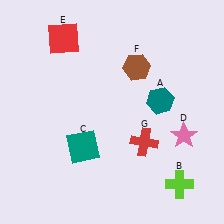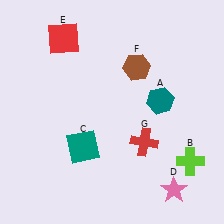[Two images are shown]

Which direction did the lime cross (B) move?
The lime cross (B) moved up.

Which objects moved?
The objects that moved are: the lime cross (B), the pink star (D).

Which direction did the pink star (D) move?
The pink star (D) moved down.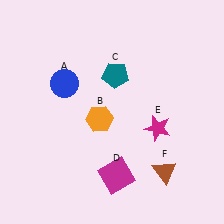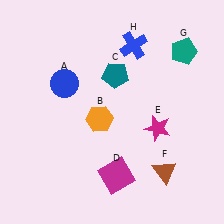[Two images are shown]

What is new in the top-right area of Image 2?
A blue cross (H) was added in the top-right area of Image 2.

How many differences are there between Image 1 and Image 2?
There are 2 differences between the two images.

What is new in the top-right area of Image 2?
A teal pentagon (G) was added in the top-right area of Image 2.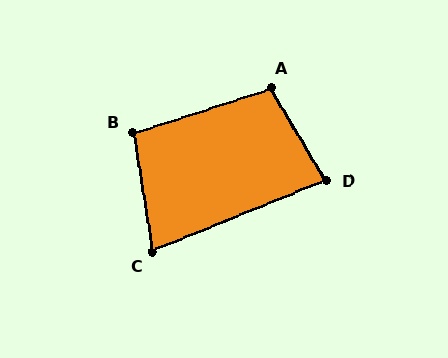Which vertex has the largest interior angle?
A, at approximately 103 degrees.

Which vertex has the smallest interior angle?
C, at approximately 77 degrees.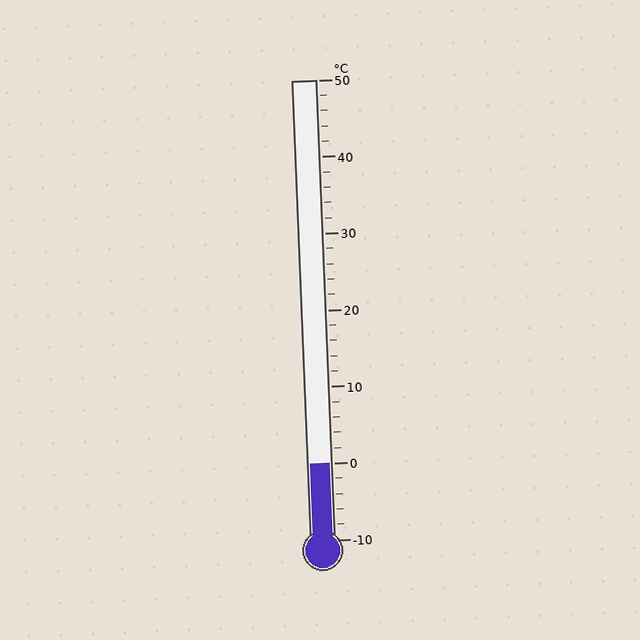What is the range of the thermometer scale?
The thermometer scale ranges from -10°C to 50°C.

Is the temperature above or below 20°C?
The temperature is below 20°C.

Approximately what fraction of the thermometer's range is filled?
The thermometer is filled to approximately 15% of its range.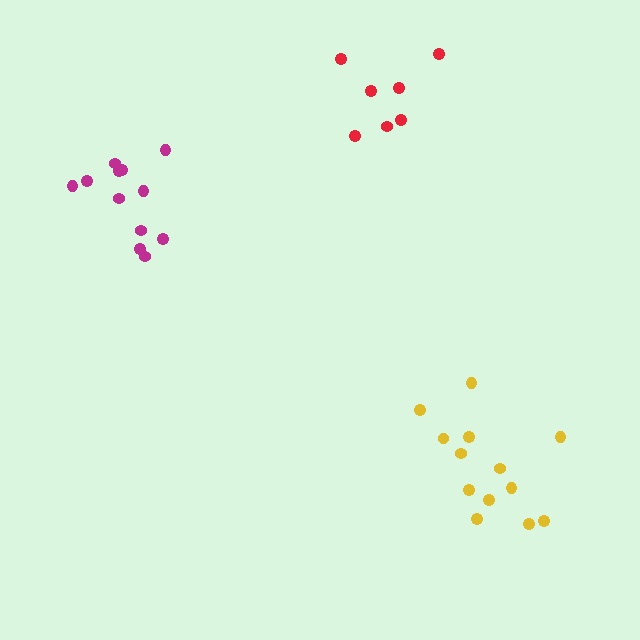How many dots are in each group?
Group 1: 13 dots, Group 2: 7 dots, Group 3: 12 dots (32 total).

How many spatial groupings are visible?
There are 3 spatial groupings.